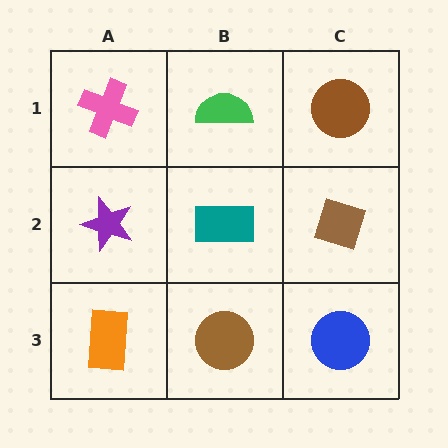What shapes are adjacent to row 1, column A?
A purple star (row 2, column A), a green semicircle (row 1, column B).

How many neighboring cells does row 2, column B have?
4.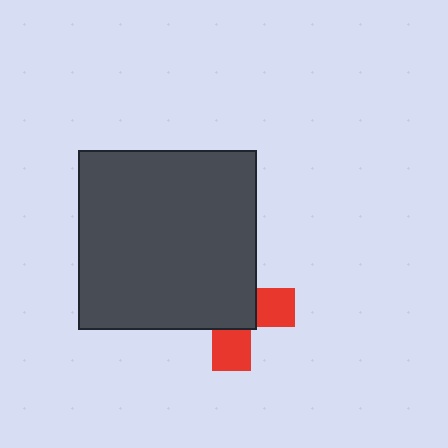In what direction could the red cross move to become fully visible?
The red cross could move toward the lower-right. That would shift it out from behind the dark gray square entirely.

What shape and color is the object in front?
The object in front is a dark gray square.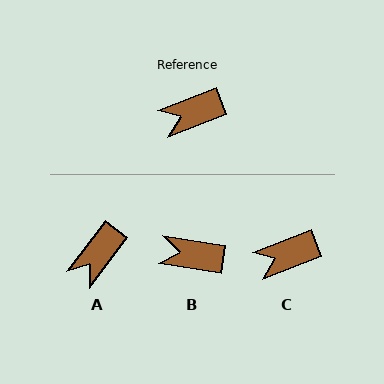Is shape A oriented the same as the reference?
No, it is off by about 32 degrees.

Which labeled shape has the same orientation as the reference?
C.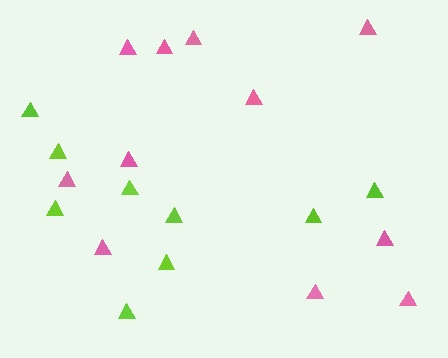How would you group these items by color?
There are 2 groups: one group of pink triangles (11) and one group of lime triangles (9).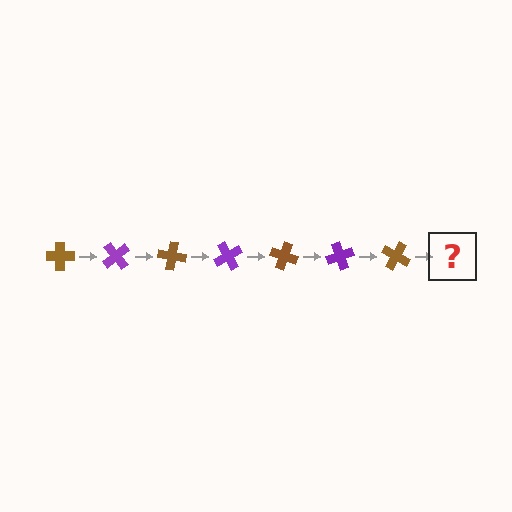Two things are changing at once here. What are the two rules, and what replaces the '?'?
The two rules are that it rotates 50 degrees each step and the color cycles through brown and purple. The '?' should be a purple cross, rotated 350 degrees from the start.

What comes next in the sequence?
The next element should be a purple cross, rotated 350 degrees from the start.